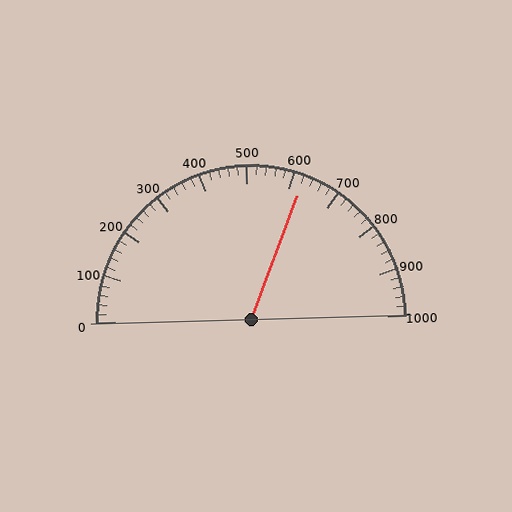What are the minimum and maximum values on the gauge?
The gauge ranges from 0 to 1000.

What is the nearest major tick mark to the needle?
The nearest major tick mark is 600.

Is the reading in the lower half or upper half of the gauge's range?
The reading is in the upper half of the range (0 to 1000).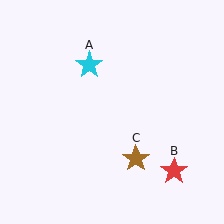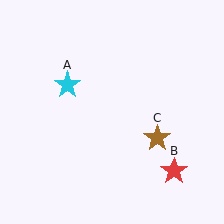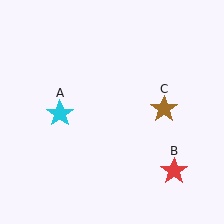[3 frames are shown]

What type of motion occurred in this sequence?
The cyan star (object A), brown star (object C) rotated counterclockwise around the center of the scene.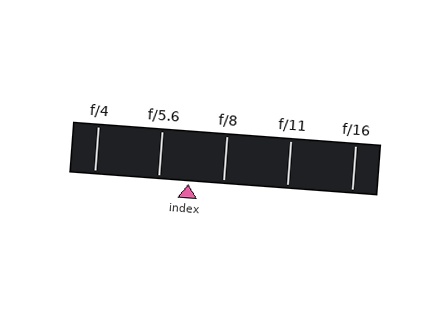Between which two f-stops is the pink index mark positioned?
The index mark is between f/5.6 and f/8.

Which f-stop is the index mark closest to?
The index mark is closest to f/5.6.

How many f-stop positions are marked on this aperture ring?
There are 5 f-stop positions marked.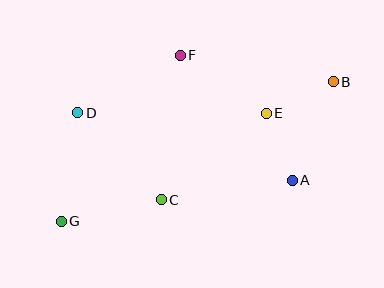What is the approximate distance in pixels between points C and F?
The distance between C and F is approximately 146 pixels.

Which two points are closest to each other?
Points A and E are closest to each other.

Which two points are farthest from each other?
Points B and G are farthest from each other.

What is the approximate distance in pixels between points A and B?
The distance between A and B is approximately 106 pixels.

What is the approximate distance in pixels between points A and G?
The distance between A and G is approximately 234 pixels.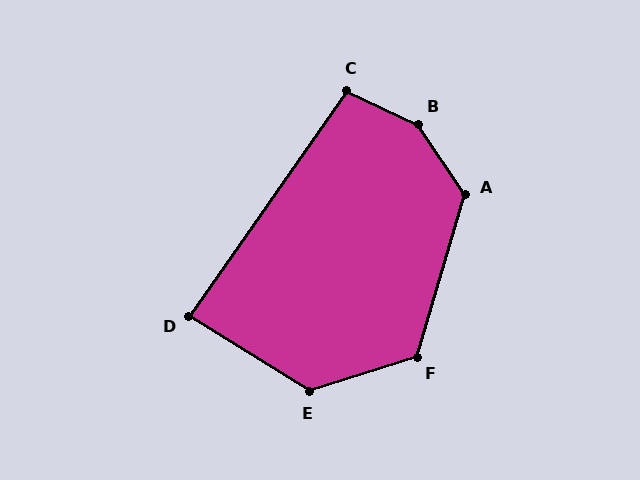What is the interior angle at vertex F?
Approximately 124 degrees (obtuse).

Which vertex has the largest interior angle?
B, at approximately 149 degrees.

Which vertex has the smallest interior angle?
D, at approximately 87 degrees.